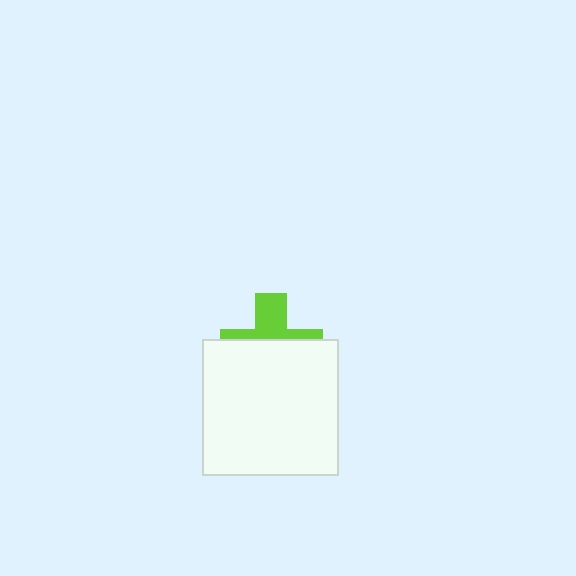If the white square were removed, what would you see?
You would see the complete lime cross.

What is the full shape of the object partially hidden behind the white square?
The partially hidden object is a lime cross.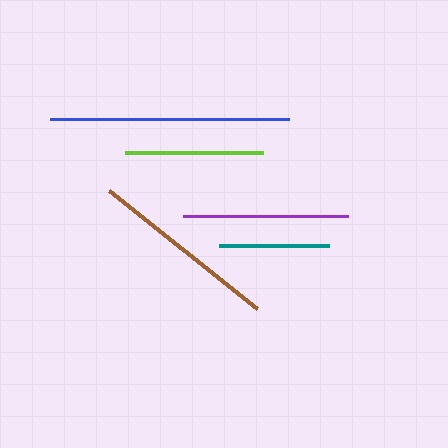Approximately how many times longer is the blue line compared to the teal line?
The blue line is approximately 2.2 times the length of the teal line.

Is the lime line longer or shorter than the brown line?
The brown line is longer than the lime line.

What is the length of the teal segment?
The teal segment is approximately 110 pixels long.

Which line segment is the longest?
The blue line is the longest at approximately 239 pixels.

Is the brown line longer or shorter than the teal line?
The brown line is longer than the teal line.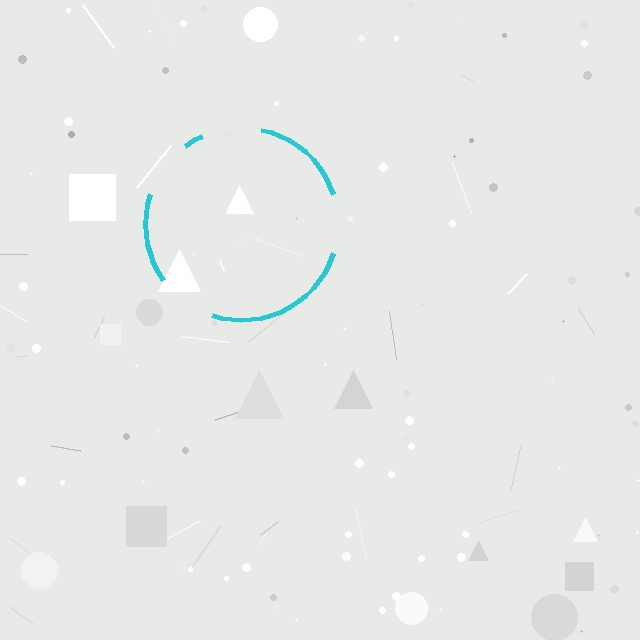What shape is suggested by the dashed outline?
The dashed outline suggests a circle.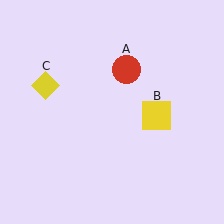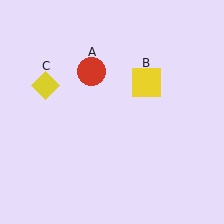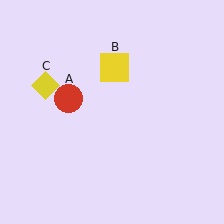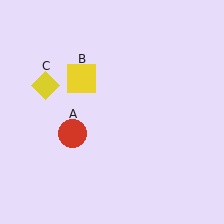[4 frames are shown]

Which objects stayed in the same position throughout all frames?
Yellow diamond (object C) remained stationary.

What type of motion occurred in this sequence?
The red circle (object A), yellow square (object B) rotated counterclockwise around the center of the scene.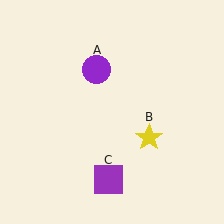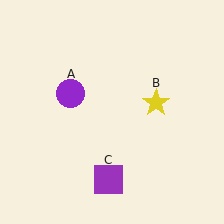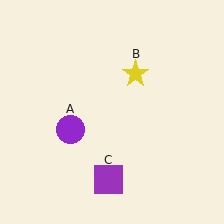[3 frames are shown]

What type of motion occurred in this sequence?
The purple circle (object A), yellow star (object B) rotated counterclockwise around the center of the scene.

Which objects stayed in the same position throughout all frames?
Purple square (object C) remained stationary.